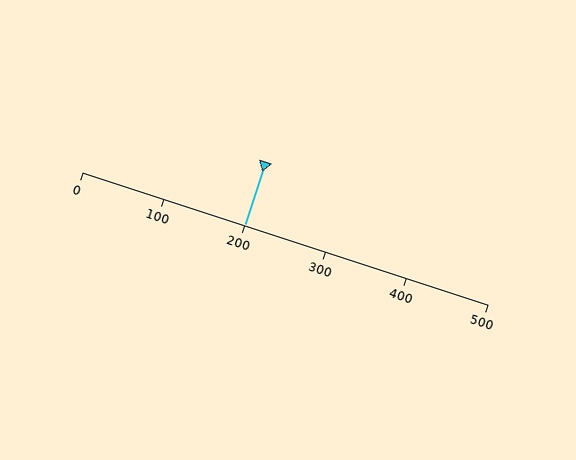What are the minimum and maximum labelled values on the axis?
The axis runs from 0 to 500.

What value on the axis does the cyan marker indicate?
The marker indicates approximately 200.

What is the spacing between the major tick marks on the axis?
The major ticks are spaced 100 apart.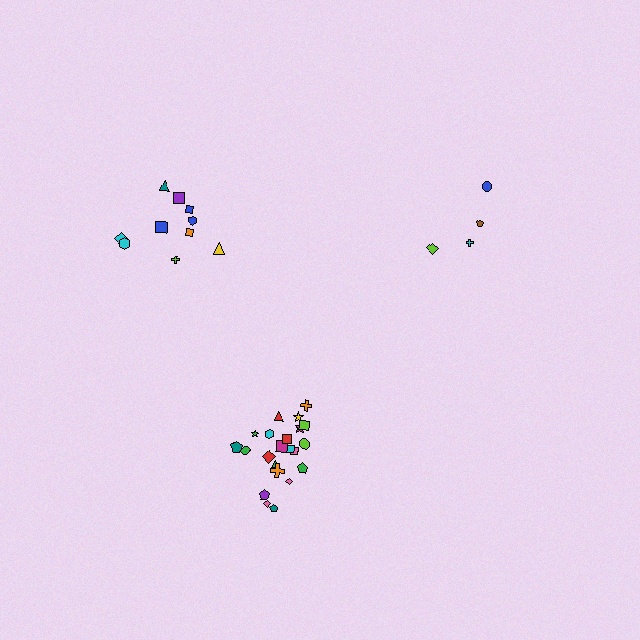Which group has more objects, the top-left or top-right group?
The top-left group.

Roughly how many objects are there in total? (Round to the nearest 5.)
Roughly 35 objects in total.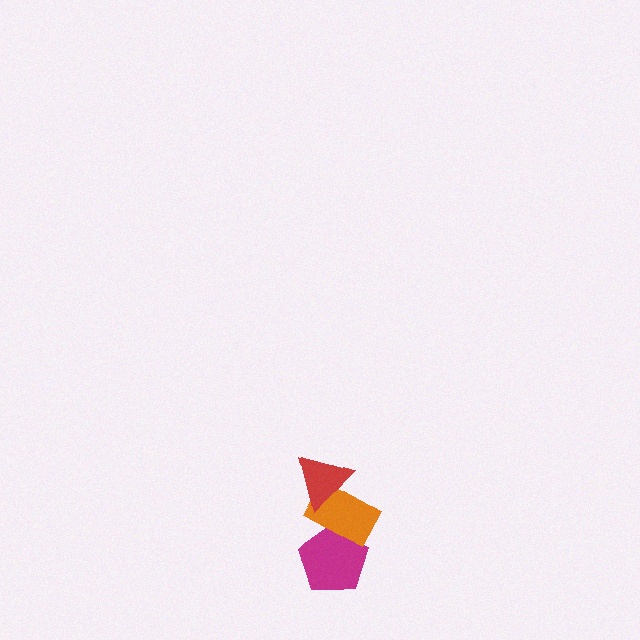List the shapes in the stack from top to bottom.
From top to bottom: the red triangle, the orange rectangle, the magenta pentagon.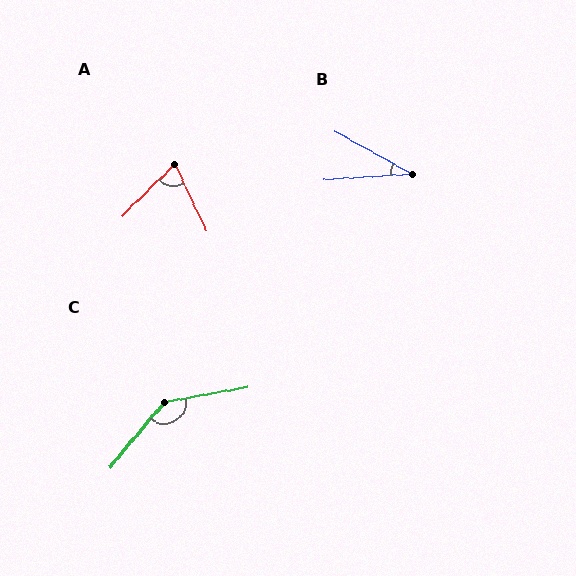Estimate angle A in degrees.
Approximately 71 degrees.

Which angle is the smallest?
B, at approximately 32 degrees.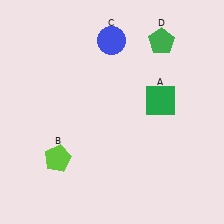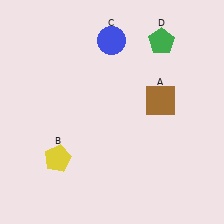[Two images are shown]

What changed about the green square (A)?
In Image 1, A is green. In Image 2, it changed to brown.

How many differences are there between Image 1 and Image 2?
There are 2 differences between the two images.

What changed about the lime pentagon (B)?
In Image 1, B is lime. In Image 2, it changed to yellow.